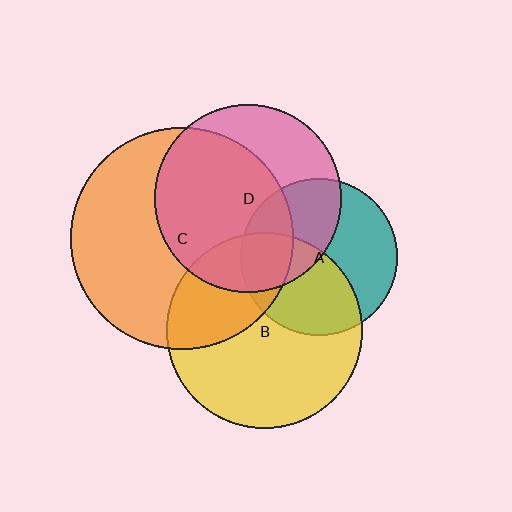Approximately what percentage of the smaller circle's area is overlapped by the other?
Approximately 45%.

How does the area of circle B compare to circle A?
Approximately 1.6 times.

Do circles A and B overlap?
Yes.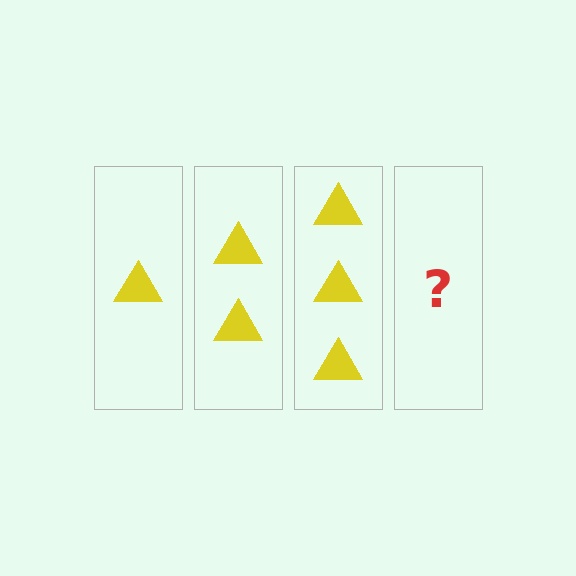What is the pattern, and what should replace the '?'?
The pattern is that each step adds one more triangle. The '?' should be 4 triangles.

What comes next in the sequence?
The next element should be 4 triangles.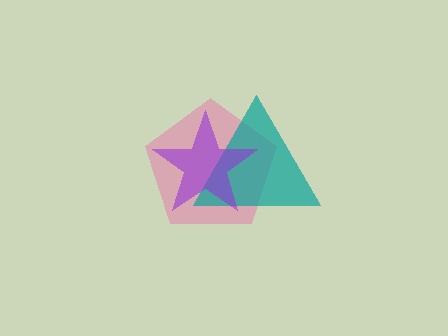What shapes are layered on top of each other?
The layered shapes are: a pink pentagon, a teal triangle, a purple star.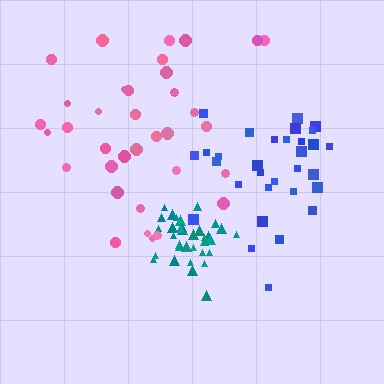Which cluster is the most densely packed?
Teal.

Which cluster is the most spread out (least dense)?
Pink.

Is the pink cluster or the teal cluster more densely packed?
Teal.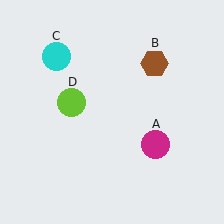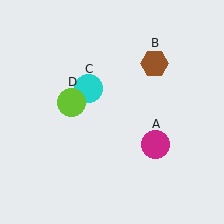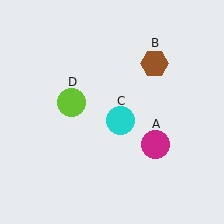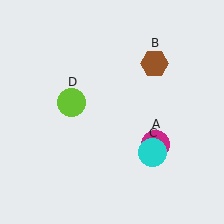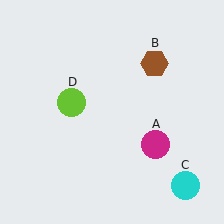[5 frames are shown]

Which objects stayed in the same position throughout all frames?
Magenta circle (object A) and brown hexagon (object B) and lime circle (object D) remained stationary.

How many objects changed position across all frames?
1 object changed position: cyan circle (object C).